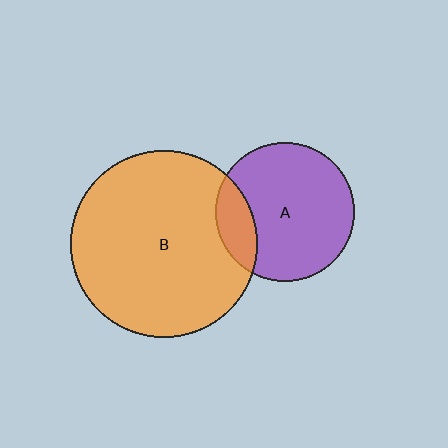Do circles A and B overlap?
Yes.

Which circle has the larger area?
Circle B (orange).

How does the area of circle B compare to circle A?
Approximately 1.8 times.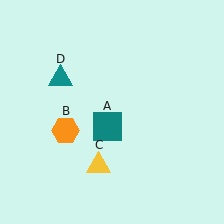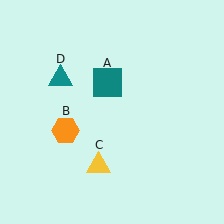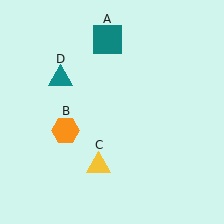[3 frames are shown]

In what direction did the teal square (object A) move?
The teal square (object A) moved up.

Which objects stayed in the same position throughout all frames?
Orange hexagon (object B) and yellow triangle (object C) and teal triangle (object D) remained stationary.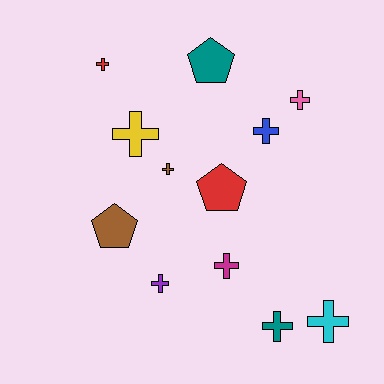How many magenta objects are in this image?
There is 1 magenta object.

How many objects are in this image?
There are 12 objects.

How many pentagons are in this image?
There are 3 pentagons.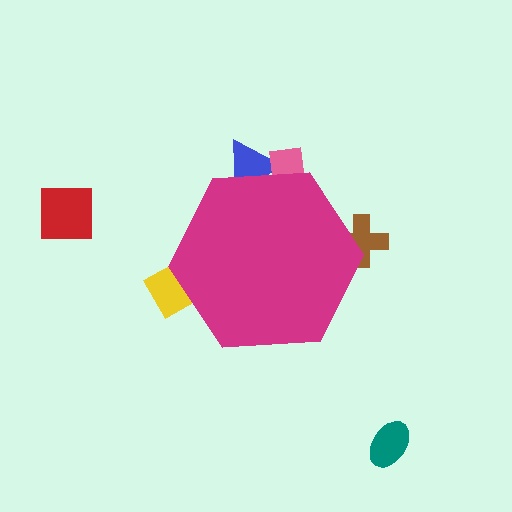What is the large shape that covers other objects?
A magenta hexagon.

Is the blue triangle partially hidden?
Yes, the blue triangle is partially hidden behind the magenta hexagon.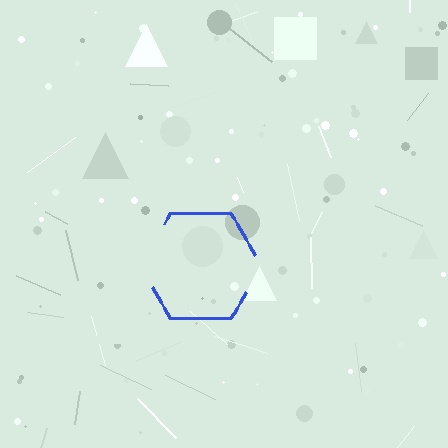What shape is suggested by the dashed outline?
The dashed outline suggests a hexagon.